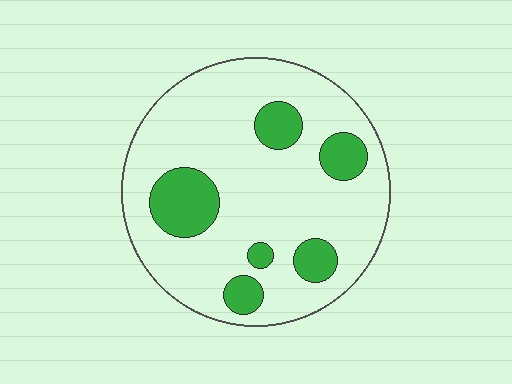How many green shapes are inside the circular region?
6.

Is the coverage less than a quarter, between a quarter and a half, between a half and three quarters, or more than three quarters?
Less than a quarter.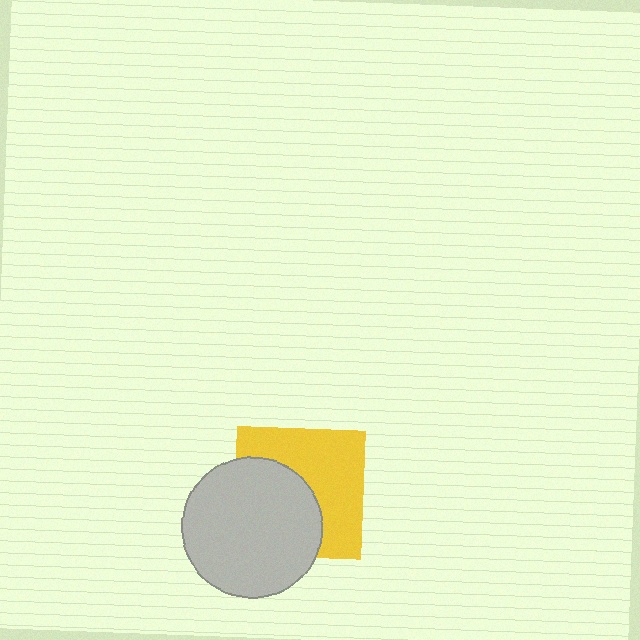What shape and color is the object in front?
The object in front is a light gray circle.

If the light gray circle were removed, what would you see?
You would see the complete yellow square.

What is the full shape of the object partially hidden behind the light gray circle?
The partially hidden object is a yellow square.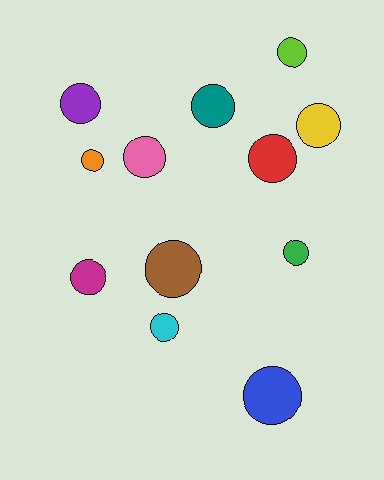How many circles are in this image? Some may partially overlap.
There are 12 circles.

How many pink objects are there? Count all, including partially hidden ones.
There is 1 pink object.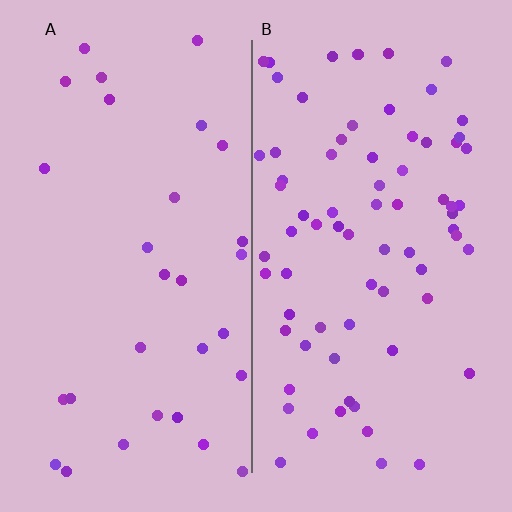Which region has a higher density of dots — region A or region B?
B (the right).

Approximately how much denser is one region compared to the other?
Approximately 2.4× — region B over region A.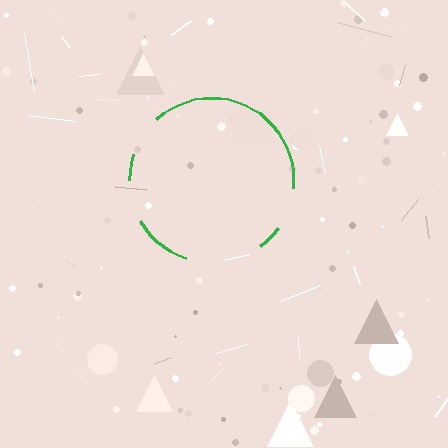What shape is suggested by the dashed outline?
The dashed outline suggests a circle.